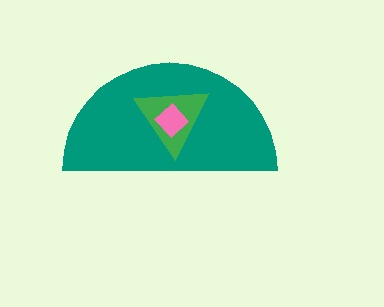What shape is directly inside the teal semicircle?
The green triangle.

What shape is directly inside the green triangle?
The pink diamond.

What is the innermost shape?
The pink diamond.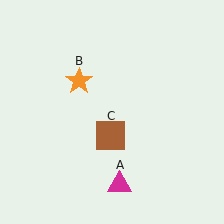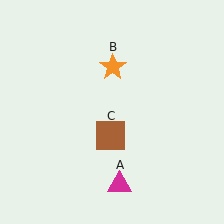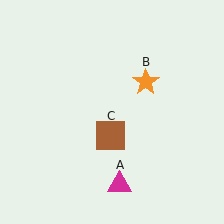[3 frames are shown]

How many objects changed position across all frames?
1 object changed position: orange star (object B).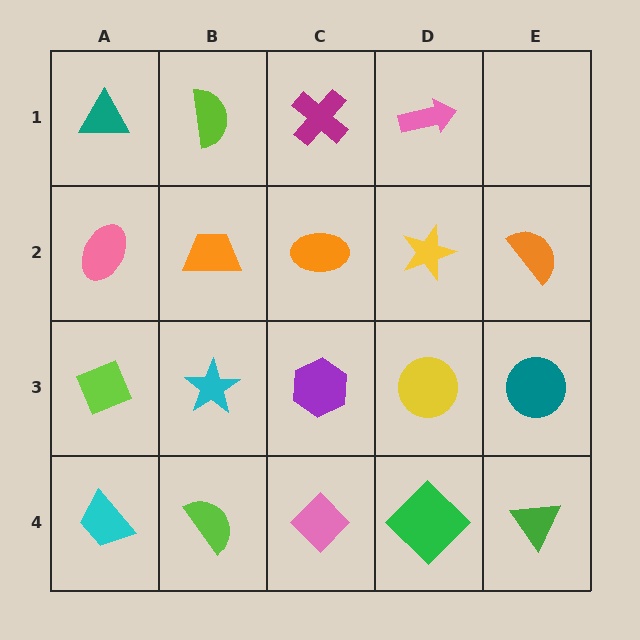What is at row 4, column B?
A lime semicircle.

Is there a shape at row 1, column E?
No, that cell is empty.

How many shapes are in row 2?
5 shapes.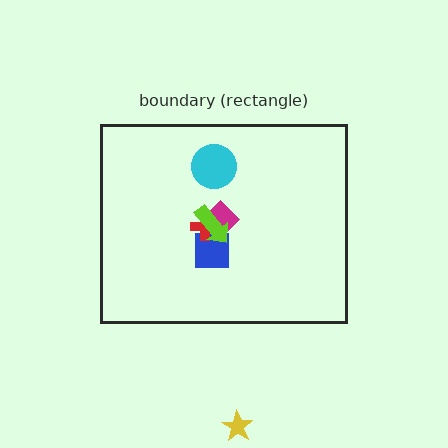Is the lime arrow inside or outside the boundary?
Inside.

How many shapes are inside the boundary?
5 inside, 1 outside.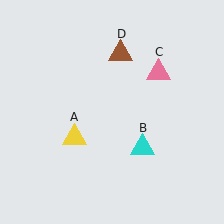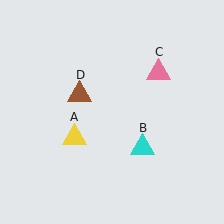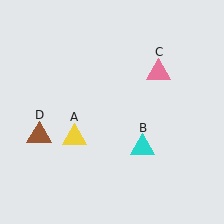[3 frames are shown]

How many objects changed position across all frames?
1 object changed position: brown triangle (object D).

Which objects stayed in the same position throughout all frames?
Yellow triangle (object A) and cyan triangle (object B) and pink triangle (object C) remained stationary.